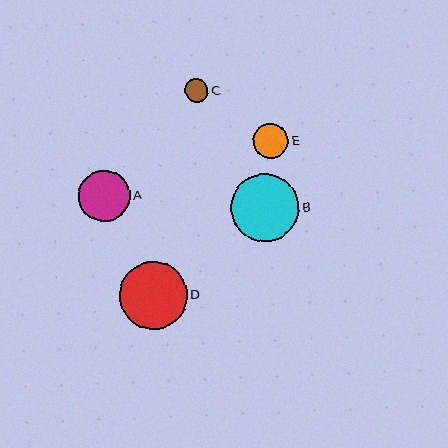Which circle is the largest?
Circle D is the largest with a size of approximately 68 pixels.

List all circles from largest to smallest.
From largest to smallest: D, B, A, E, C.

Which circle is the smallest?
Circle C is the smallest with a size of approximately 24 pixels.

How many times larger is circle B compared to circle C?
Circle B is approximately 2.9 times the size of circle C.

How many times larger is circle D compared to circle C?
Circle D is approximately 2.9 times the size of circle C.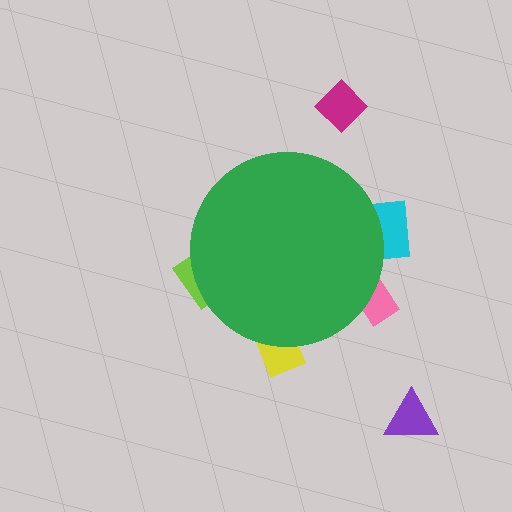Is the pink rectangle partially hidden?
Yes, the pink rectangle is partially hidden behind the green circle.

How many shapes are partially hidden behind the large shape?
4 shapes are partially hidden.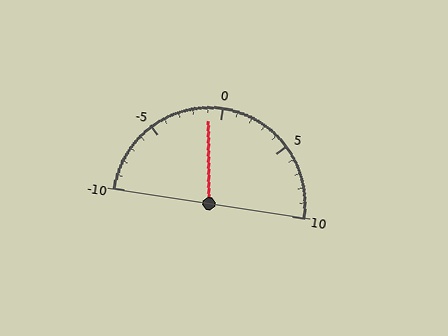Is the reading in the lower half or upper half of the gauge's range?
The reading is in the lower half of the range (-10 to 10).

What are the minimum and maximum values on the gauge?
The gauge ranges from -10 to 10.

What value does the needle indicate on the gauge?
The needle indicates approximately -1.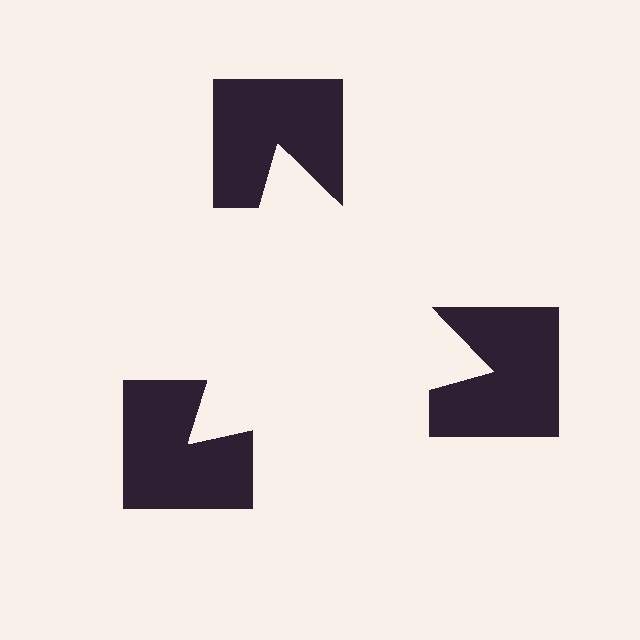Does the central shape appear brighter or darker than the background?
It typically appears slightly brighter than the background, even though no actual brightness change is drawn.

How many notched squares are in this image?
There are 3 — one at each vertex of the illusory triangle.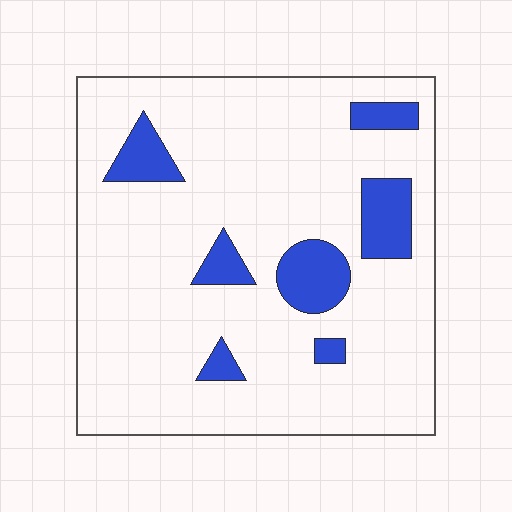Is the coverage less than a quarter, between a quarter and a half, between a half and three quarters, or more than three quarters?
Less than a quarter.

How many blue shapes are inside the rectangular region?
7.